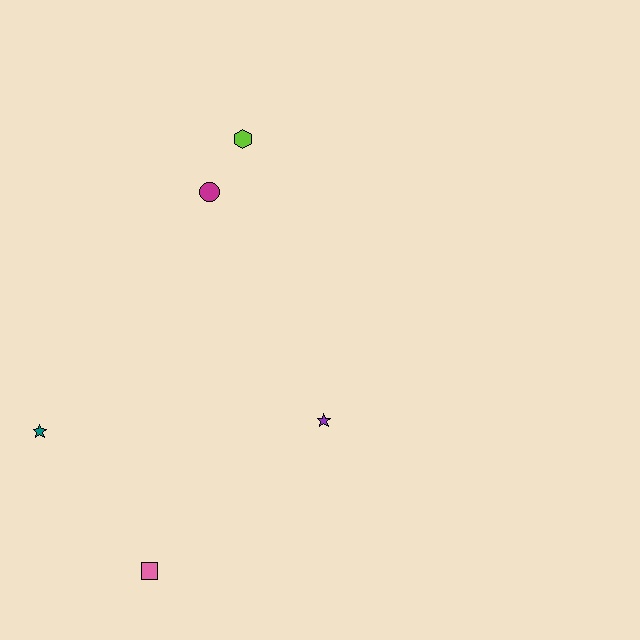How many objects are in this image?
There are 5 objects.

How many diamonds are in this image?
There are no diamonds.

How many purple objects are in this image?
There is 1 purple object.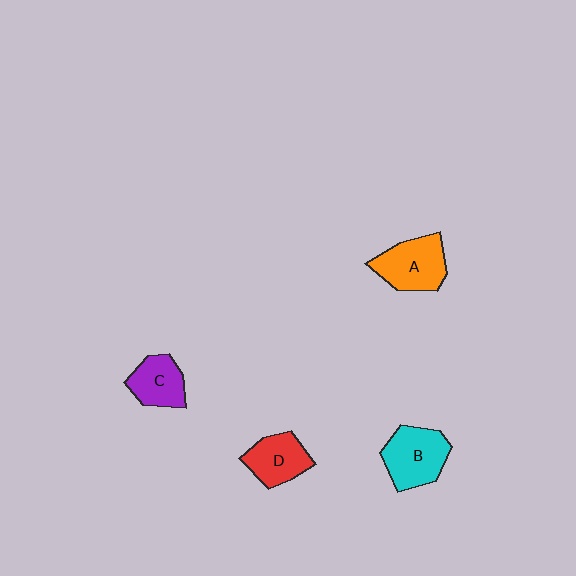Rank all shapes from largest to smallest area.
From largest to smallest: B (cyan), A (orange), D (red), C (purple).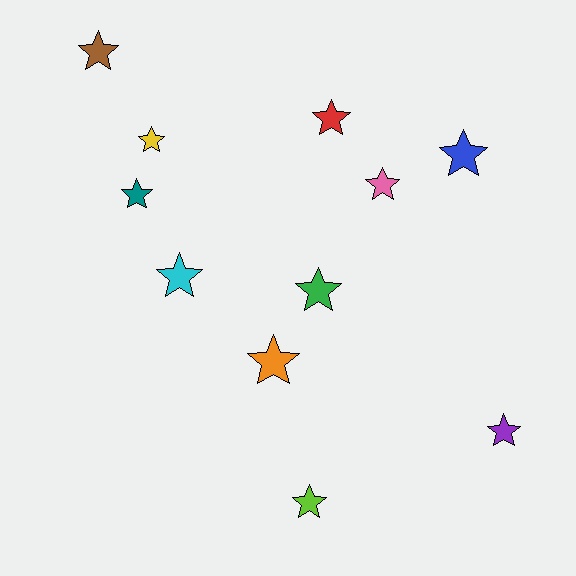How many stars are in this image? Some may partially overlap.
There are 11 stars.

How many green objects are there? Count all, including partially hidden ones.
There is 1 green object.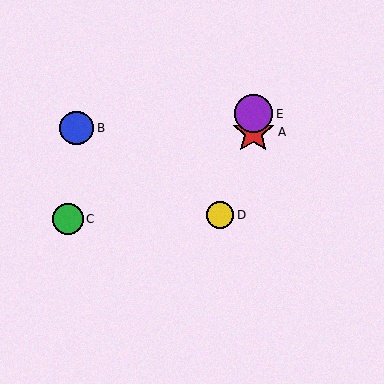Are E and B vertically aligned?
No, E is at x≈253 and B is at x≈77.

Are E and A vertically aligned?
Yes, both are at x≈253.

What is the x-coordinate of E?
Object E is at x≈253.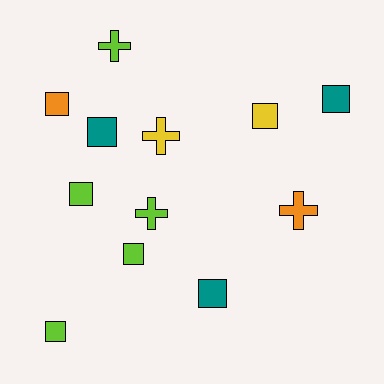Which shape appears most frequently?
Square, with 8 objects.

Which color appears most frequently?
Lime, with 5 objects.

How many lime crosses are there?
There are 2 lime crosses.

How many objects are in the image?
There are 12 objects.